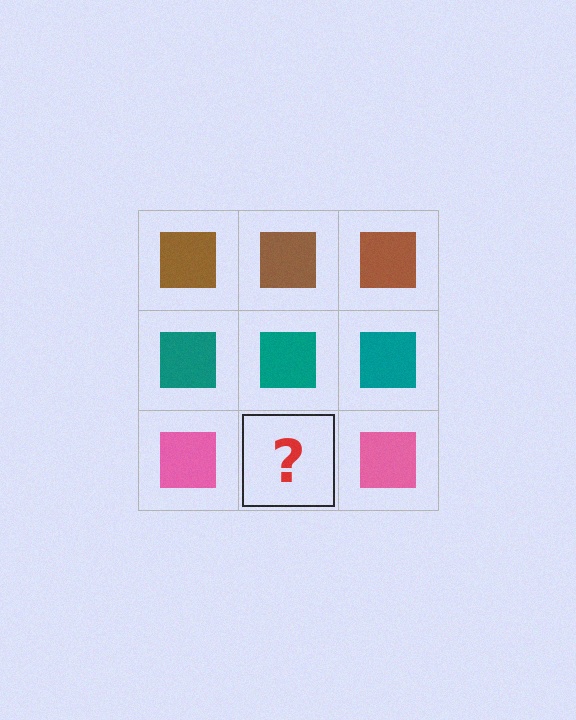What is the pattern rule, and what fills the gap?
The rule is that each row has a consistent color. The gap should be filled with a pink square.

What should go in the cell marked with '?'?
The missing cell should contain a pink square.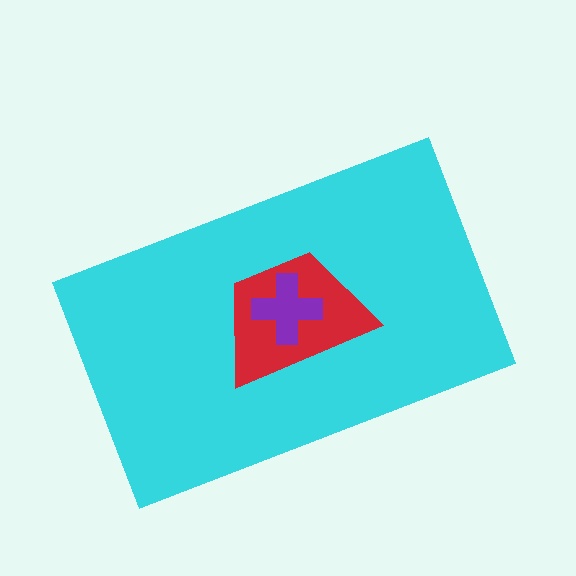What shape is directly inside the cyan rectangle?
The red trapezoid.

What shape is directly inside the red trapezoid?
The purple cross.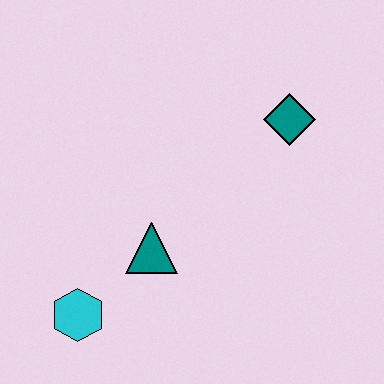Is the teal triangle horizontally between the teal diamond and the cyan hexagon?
Yes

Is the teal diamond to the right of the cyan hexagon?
Yes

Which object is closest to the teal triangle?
The cyan hexagon is closest to the teal triangle.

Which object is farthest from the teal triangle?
The teal diamond is farthest from the teal triangle.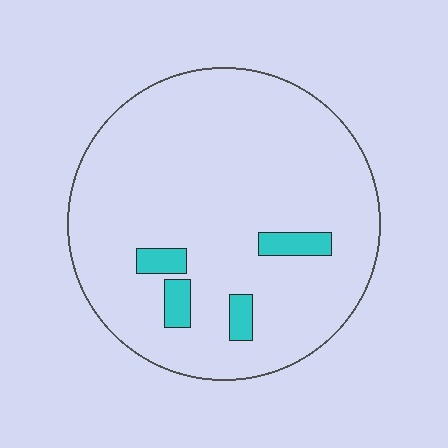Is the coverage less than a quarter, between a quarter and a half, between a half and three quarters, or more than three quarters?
Less than a quarter.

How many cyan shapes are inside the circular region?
4.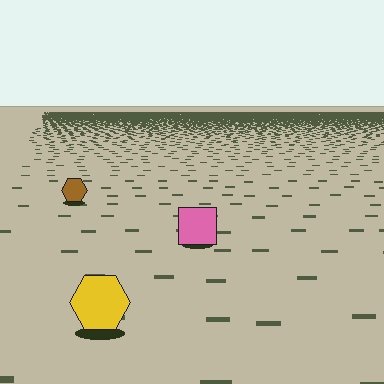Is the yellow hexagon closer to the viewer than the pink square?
Yes. The yellow hexagon is closer — you can tell from the texture gradient: the ground texture is coarser near it.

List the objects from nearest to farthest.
From nearest to farthest: the yellow hexagon, the pink square, the brown hexagon.